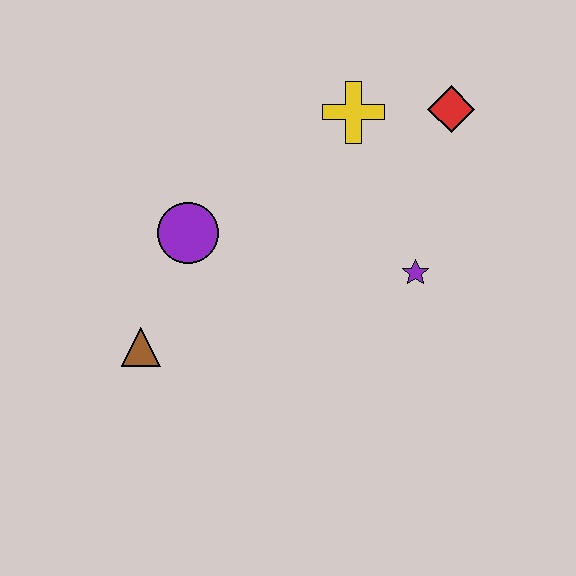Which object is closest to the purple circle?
The brown triangle is closest to the purple circle.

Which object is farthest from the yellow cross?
The brown triangle is farthest from the yellow cross.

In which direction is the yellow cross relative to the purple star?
The yellow cross is above the purple star.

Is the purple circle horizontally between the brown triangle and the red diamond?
Yes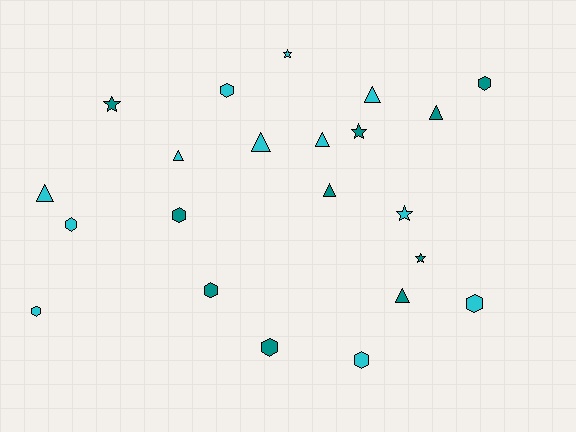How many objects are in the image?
There are 22 objects.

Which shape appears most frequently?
Hexagon, with 9 objects.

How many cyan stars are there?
There are 2 cyan stars.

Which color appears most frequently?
Cyan, with 12 objects.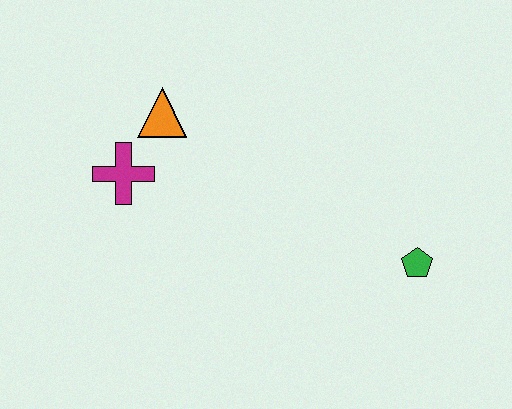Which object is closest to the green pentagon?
The orange triangle is closest to the green pentagon.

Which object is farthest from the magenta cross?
The green pentagon is farthest from the magenta cross.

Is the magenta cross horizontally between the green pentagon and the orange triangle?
No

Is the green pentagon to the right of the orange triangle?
Yes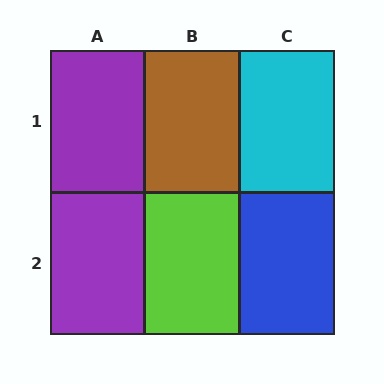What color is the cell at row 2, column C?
Blue.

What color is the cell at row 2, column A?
Purple.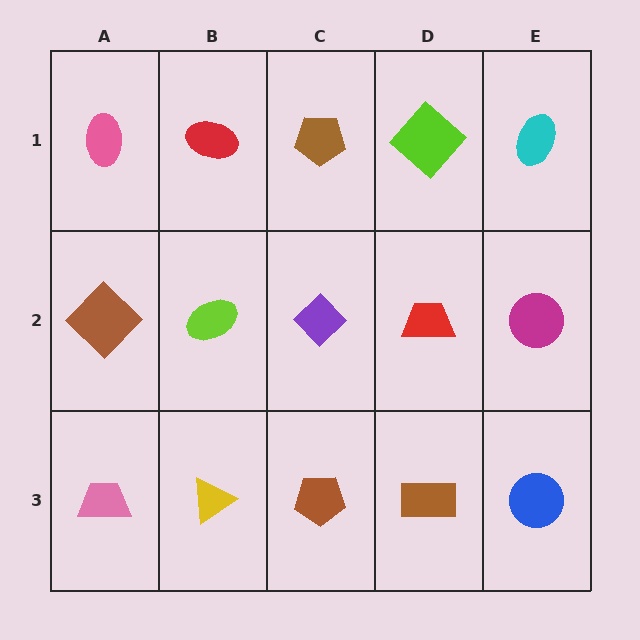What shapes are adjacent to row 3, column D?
A red trapezoid (row 2, column D), a brown pentagon (row 3, column C), a blue circle (row 3, column E).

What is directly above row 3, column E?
A magenta circle.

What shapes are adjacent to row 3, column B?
A lime ellipse (row 2, column B), a pink trapezoid (row 3, column A), a brown pentagon (row 3, column C).